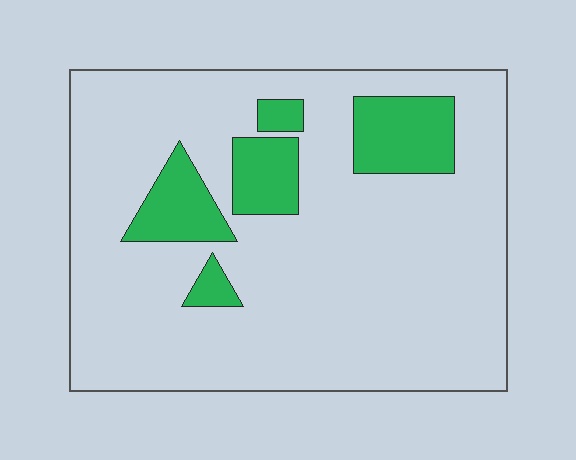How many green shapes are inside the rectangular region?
5.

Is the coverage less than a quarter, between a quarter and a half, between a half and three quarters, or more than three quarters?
Less than a quarter.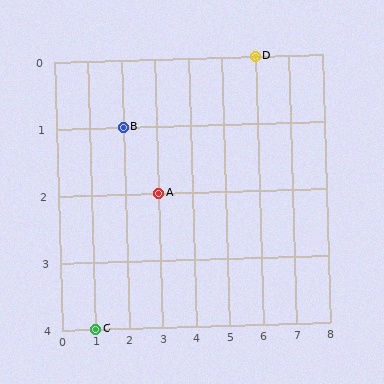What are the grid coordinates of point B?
Point B is at grid coordinates (2, 1).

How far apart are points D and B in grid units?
Points D and B are 4 columns and 1 row apart (about 4.1 grid units diagonally).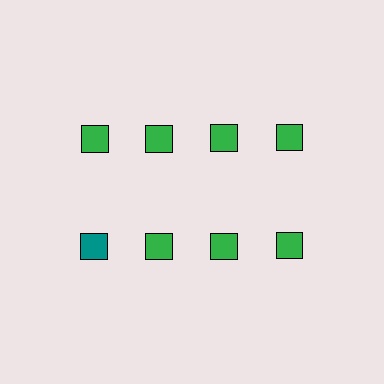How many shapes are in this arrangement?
There are 8 shapes arranged in a grid pattern.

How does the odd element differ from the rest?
It has a different color: teal instead of green.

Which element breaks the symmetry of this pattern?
The teal square in the second row, leftmost column breaks the symmetry. All other shapes are green squares.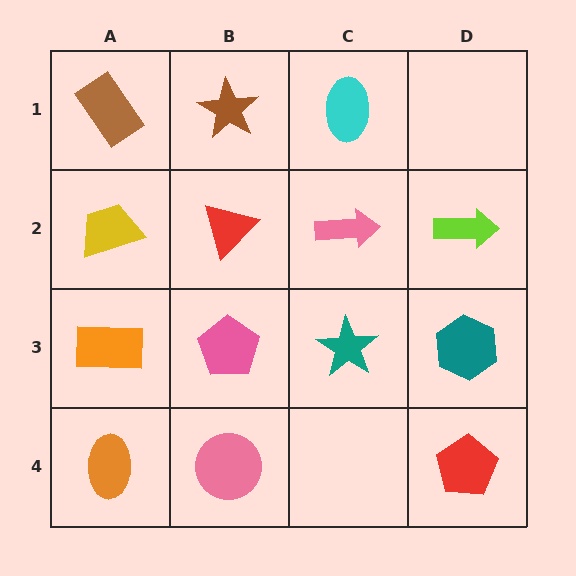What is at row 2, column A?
A yellow trapezoid.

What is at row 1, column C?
A cyan ellipse.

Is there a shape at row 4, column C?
No, that cell is empty.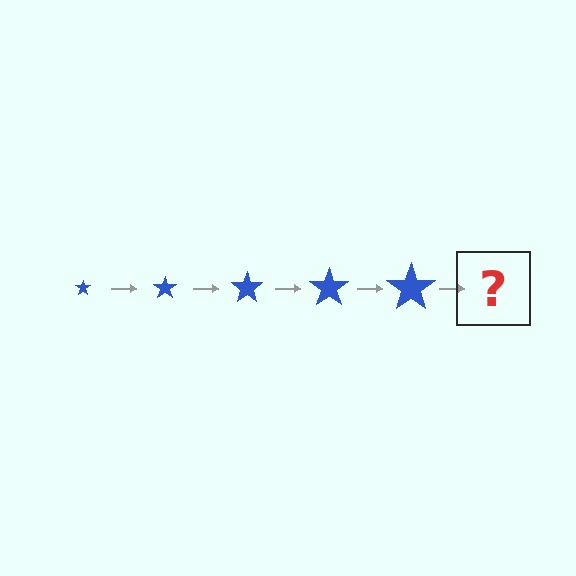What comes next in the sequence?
The next element should be a blue star, larger than the previous one.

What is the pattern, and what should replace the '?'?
The pattern is that the star gets progressively larger each step. The '?' should be a blue star, larger than the previous one.